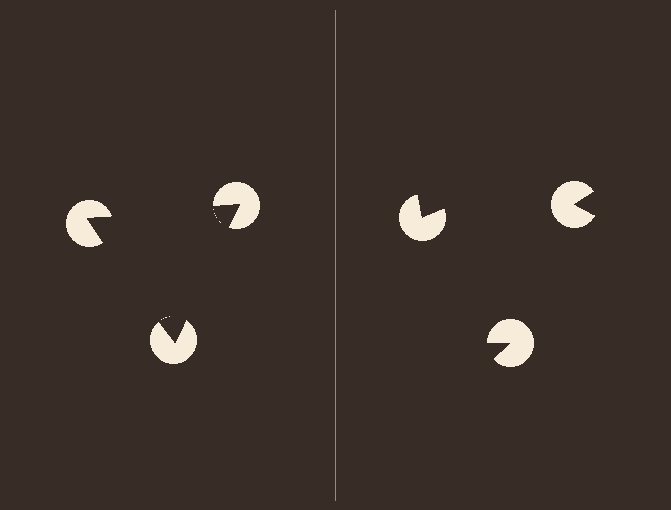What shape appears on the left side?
An illusory triangle.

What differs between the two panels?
The pac-man discs are positioned identically on both sides; only the wedge orientations differ. On the left they align to a triangle; on the right they are misaligned.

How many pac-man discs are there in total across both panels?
6 — 3 on each side.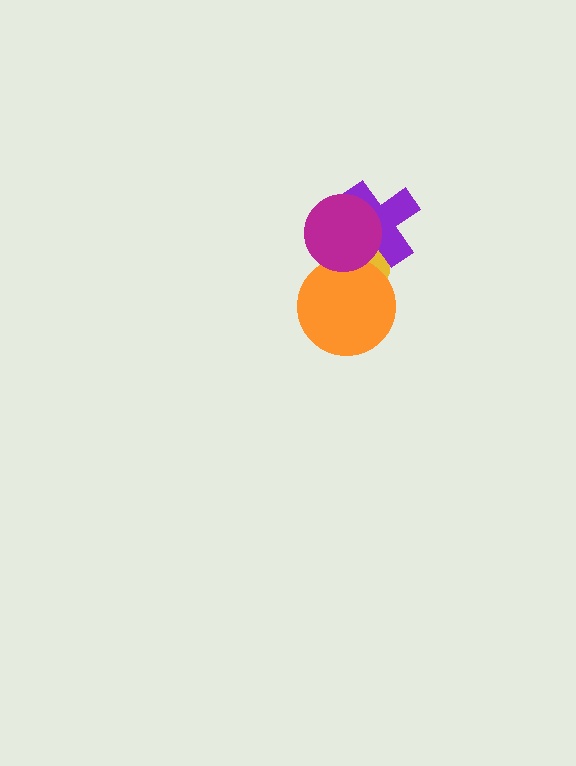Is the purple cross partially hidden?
Yes, it is partially covered by another shape.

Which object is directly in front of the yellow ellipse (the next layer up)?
The purple cross is directly in front of the yellow ellipse.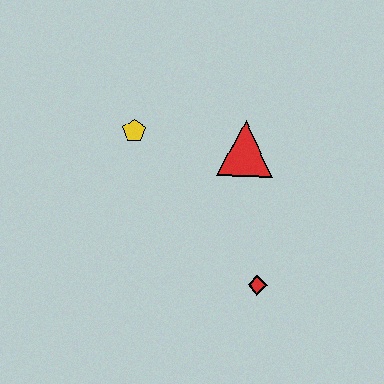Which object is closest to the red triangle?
The yellow pentagon is closest to the red triangle.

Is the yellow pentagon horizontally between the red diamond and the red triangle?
No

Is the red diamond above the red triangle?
No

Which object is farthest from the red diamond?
The yellow pentagon is farthest from the red diamond.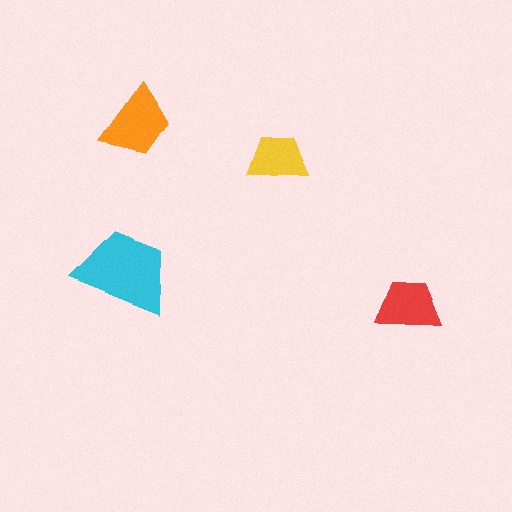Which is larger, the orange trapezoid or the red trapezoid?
The orange one.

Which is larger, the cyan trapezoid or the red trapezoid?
The cyan one.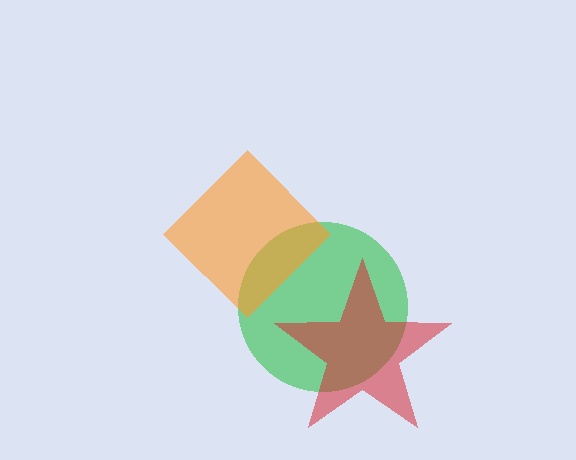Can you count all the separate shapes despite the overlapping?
Yes, there are 3 separate shapes.